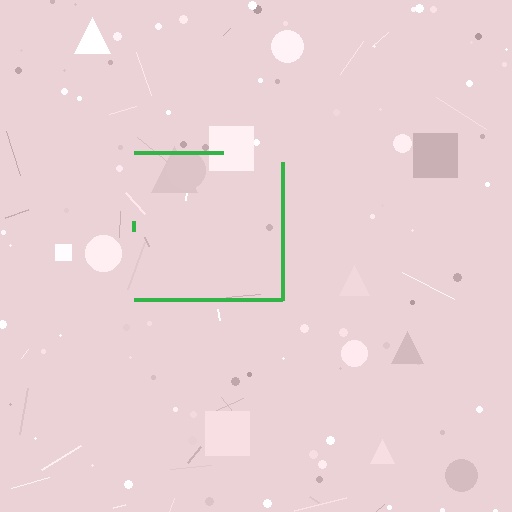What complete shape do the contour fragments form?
The contour fragments form a square.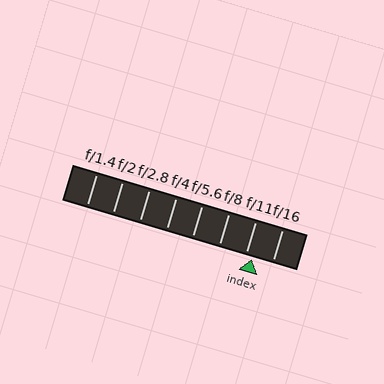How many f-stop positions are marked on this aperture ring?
There are 8 f-stop positions marked.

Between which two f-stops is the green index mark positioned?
The index mark is between f/11 and f/16.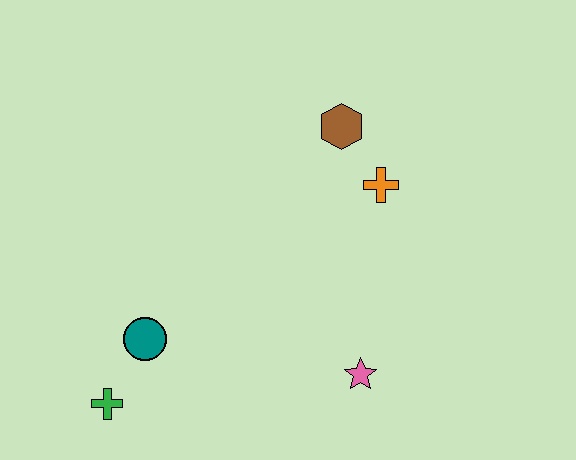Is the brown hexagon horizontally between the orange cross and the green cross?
Yes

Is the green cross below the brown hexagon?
Yes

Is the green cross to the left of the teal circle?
Yes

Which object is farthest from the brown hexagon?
The green cross is farthest from the brown hexagon.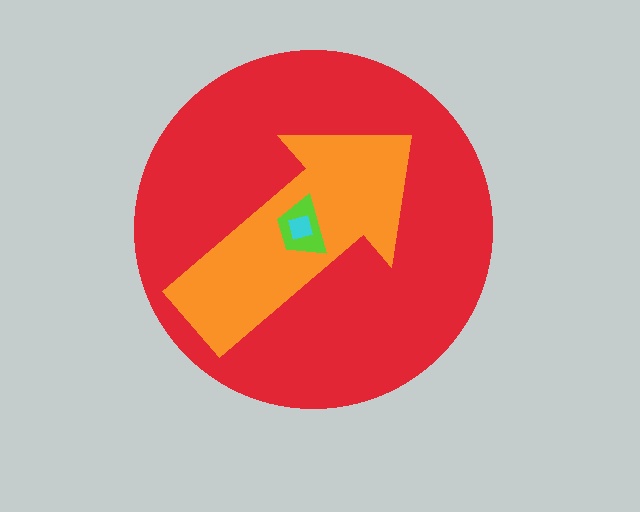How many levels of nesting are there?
4.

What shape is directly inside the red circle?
The orange arrow.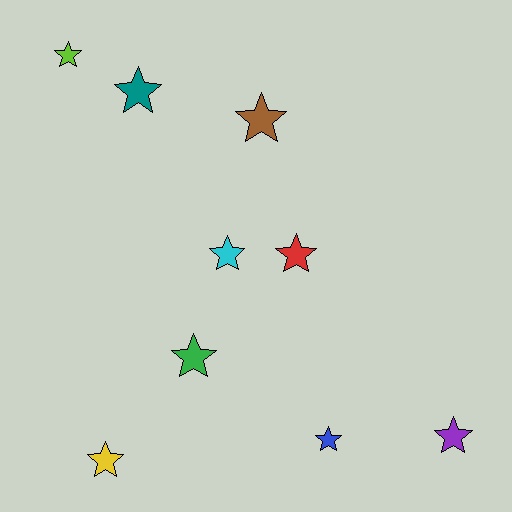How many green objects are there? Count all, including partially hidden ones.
There is 1 green object.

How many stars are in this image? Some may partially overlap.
There are 9 stars.